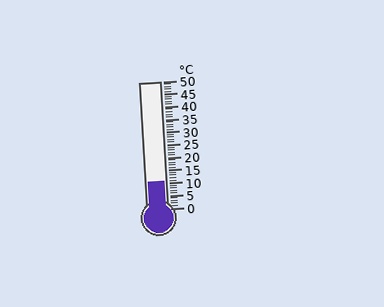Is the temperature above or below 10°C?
The temperature is above 10°C.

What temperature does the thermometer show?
The thermometer shows approximately 11°C.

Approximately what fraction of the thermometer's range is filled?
The thermometer is filled to approximately 20% of its range.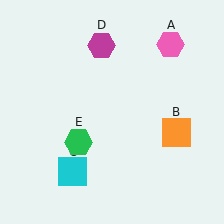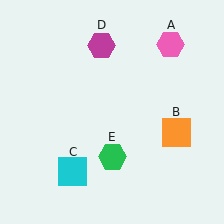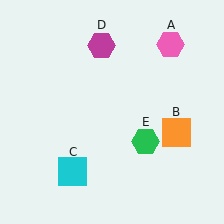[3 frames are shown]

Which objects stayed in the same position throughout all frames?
Pink hexagon (object A) and orange square (object B) and cyan square (object C) and magenta hexagon (object D) remained stationary.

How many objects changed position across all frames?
1 object changed position: green hexagon (object E).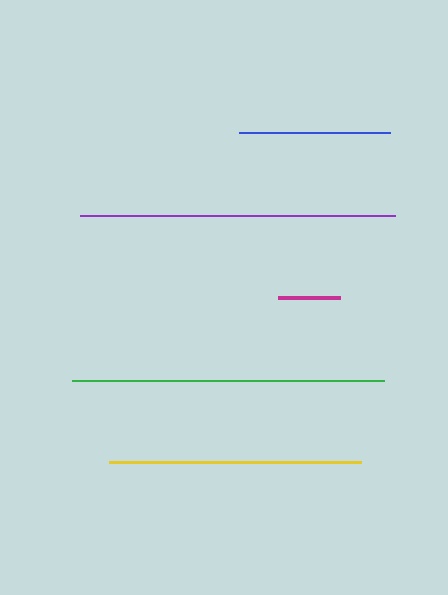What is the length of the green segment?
The green segment is approximately 312 pixels long.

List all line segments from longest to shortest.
From longest to shortest: purple, green, yellow, blue, magenta.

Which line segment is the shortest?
The magenta line is the shortest at approximately 63 pixels.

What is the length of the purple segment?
The purple segment is approximately 315 pixels long.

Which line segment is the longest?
The purple line is the longest at approximately 315 pixels.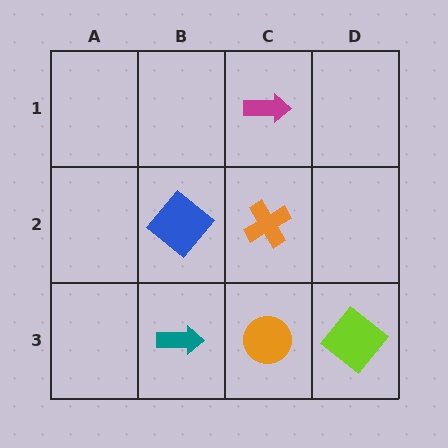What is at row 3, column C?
An orange circle.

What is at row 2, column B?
A blue diamond.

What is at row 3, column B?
A teal arrow.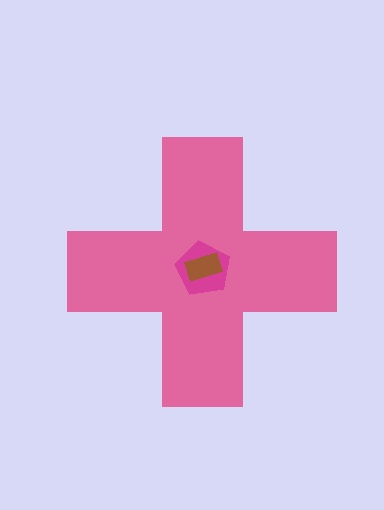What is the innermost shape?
The brown rectangle.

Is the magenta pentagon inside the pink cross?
Yes.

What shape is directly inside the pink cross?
The magenta pentagon.